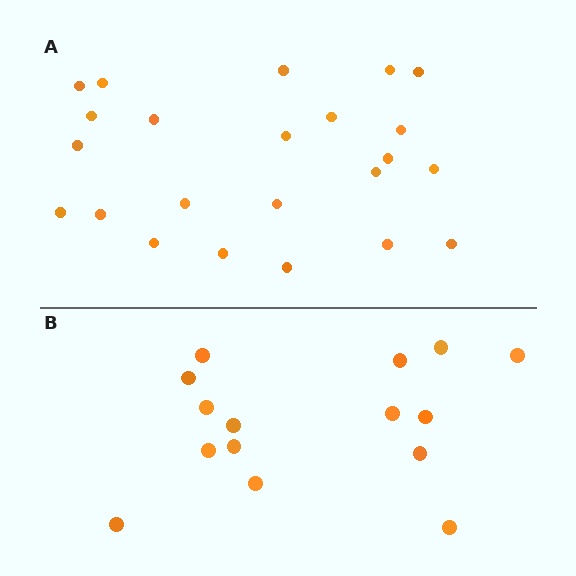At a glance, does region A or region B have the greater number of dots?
Region A (the top region) has more dots.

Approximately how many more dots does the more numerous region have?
Region A has roughly 8 or so more dots than region B.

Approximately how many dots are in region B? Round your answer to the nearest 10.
About 20 dots. (The exact count is 15, which rounds to 20.)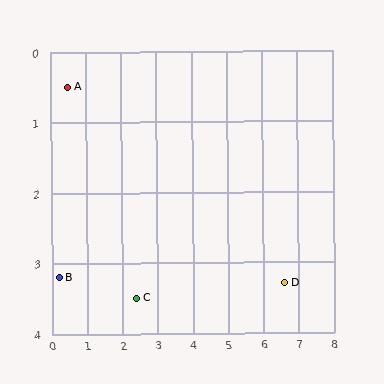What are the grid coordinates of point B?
Point B is at approximately (0.2, 3.2).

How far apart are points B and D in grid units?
Points B and D are about 6.4 grid units apart.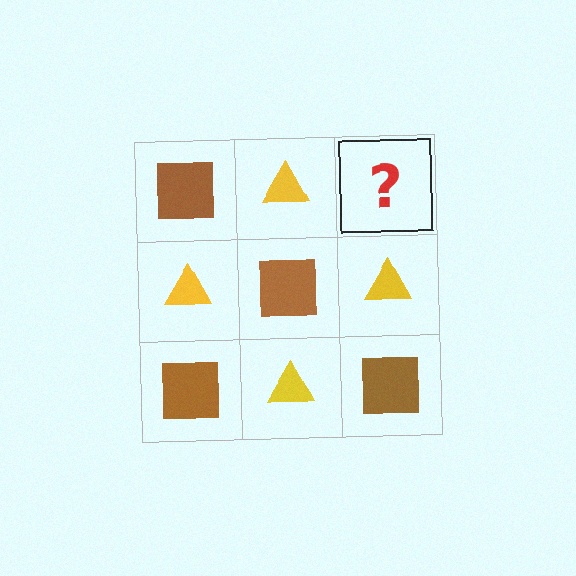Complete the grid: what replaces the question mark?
The question mark should be replaced with a brown square.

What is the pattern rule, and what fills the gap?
The rule is that it alternates brown square and yellow triangle in a checkerboard pattern. The gap should be filled with a brown square.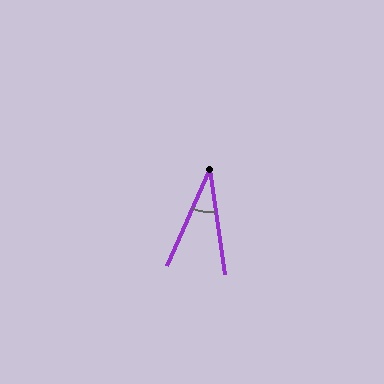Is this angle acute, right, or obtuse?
It is acute.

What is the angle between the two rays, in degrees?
Approximately 32 degrees.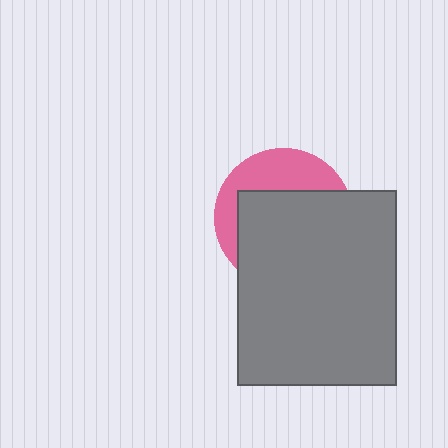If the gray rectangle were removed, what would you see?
You would see the complete pink circle.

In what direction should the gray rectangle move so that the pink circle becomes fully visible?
The gray rectangle should move down. That is the shortest direction to clear the overlap and leave the pink circle fully visible.